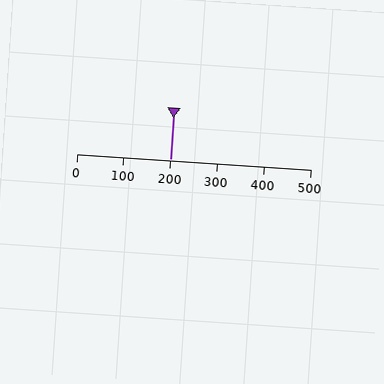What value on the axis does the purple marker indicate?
The marker indicates approximately 200.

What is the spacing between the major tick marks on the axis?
The major ticks are spaced 100 apart.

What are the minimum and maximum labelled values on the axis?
The axis runs from 0 to 500.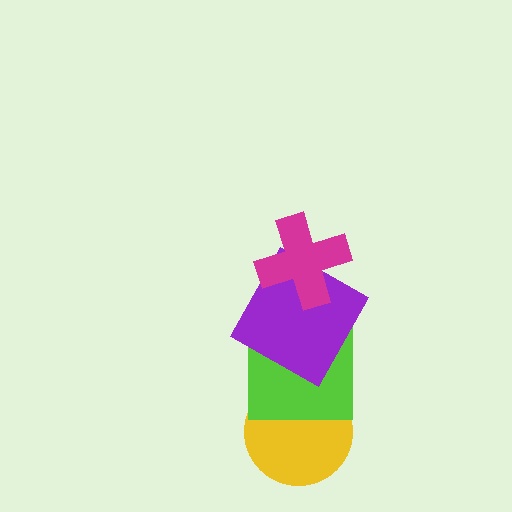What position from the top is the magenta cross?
The magenta cross is 1st from the top.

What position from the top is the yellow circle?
The yellow circle is 4th from the top.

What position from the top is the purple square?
The purple square is 2nd from the top.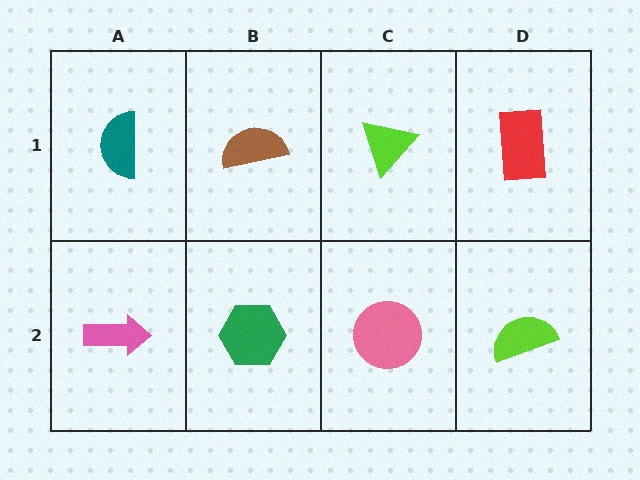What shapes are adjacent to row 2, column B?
A brown semicircle (row 1, column B), a pink arrow (row 2, column A), a pink circle (row 2, column C).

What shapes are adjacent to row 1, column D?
A lime semicircle (row 2, column D), a lime triangle (row 1, column C).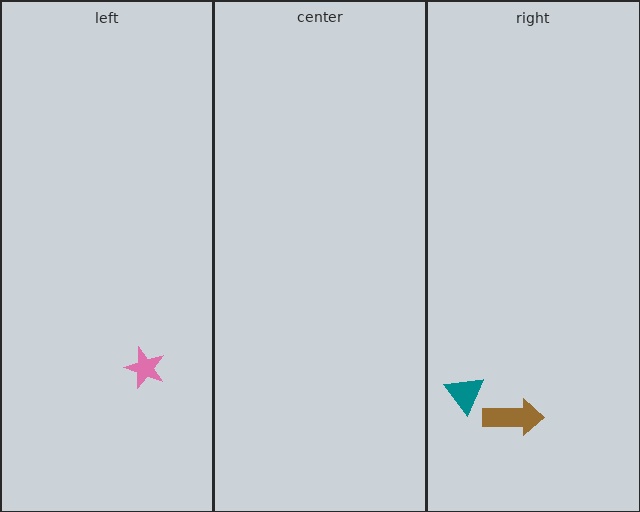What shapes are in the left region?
The pink star.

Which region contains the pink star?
The left region.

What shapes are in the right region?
The brown arrow, the teal triangle.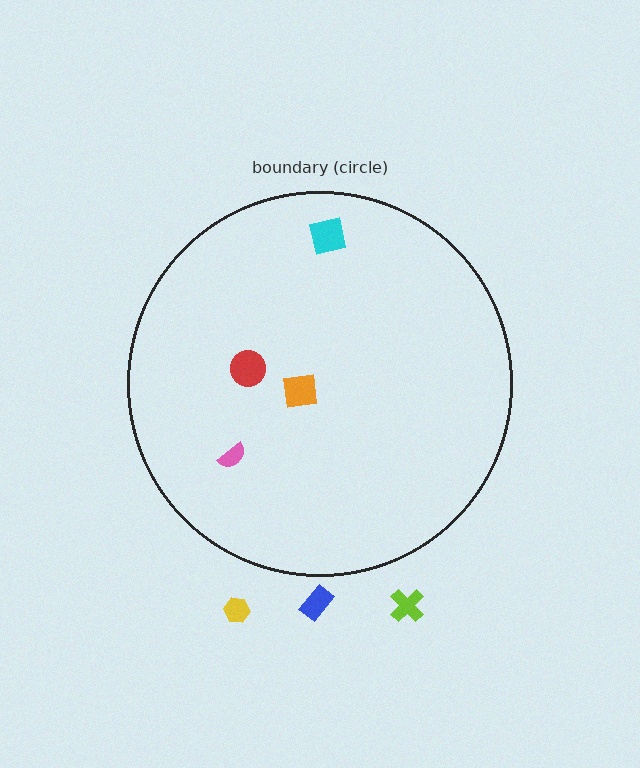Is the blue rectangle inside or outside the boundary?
Outside.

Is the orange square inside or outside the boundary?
Inside.